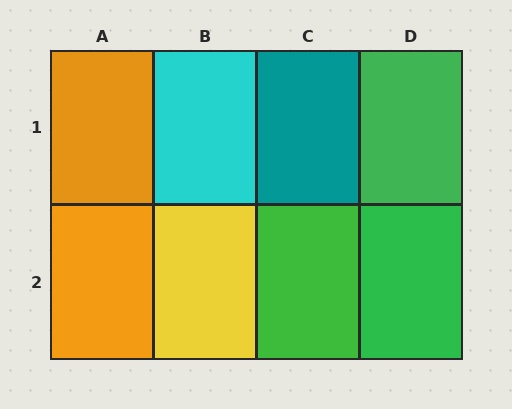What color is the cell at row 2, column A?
Orange.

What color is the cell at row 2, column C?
Green.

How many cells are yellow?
1 cell is yellow.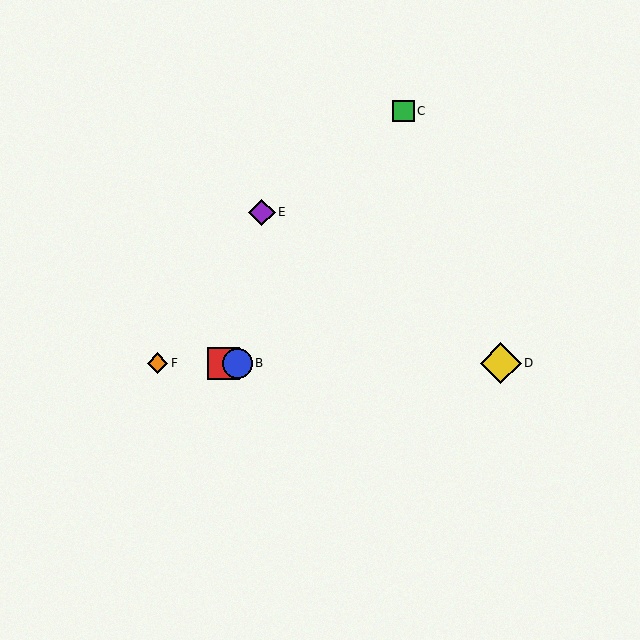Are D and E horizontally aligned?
No, D is at y≈363 and E is at y≈212.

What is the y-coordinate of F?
Object F is at y≈363.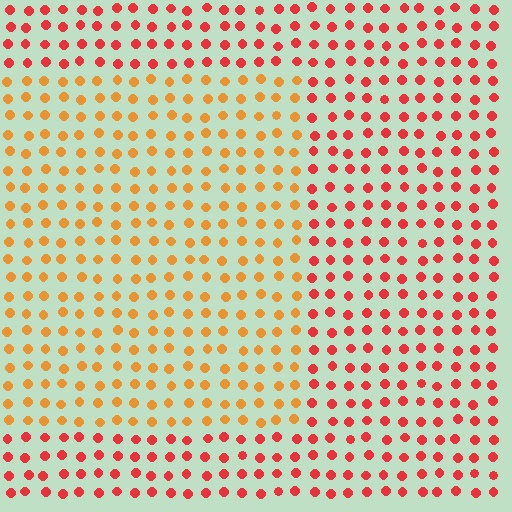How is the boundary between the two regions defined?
The boundary is defined purely by a slight shift in hue (about 36 degrees). Spacing, size, and orientation are identical on both sides.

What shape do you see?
I see a rectangle.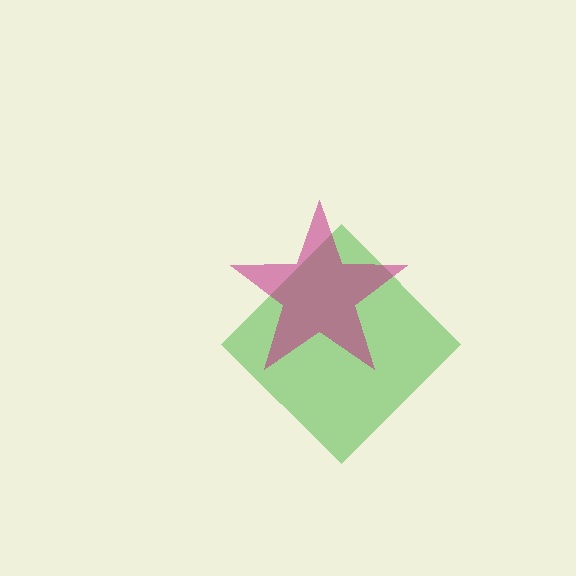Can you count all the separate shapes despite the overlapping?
Yes, there are 2 separate shapes.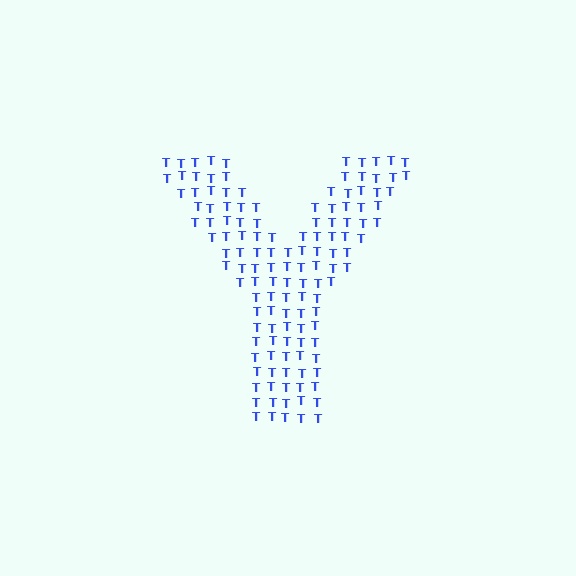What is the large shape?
The large shape is the letter Y.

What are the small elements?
The small elements are letter T's.